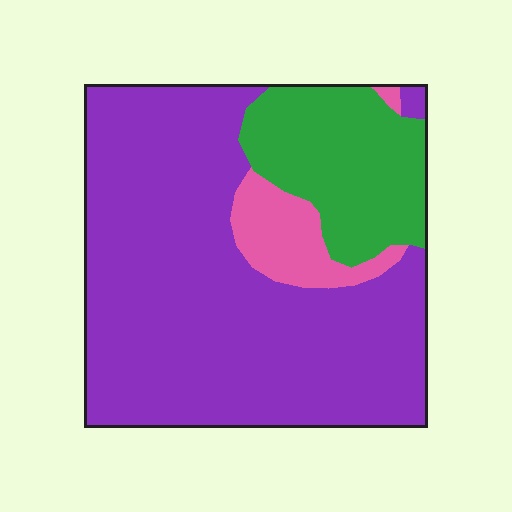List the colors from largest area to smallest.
From largest to smallest: purple, green, pink.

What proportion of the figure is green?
Green takes up about one fifth (1/5) of the figure.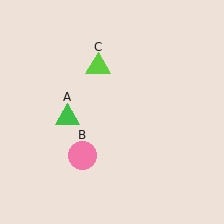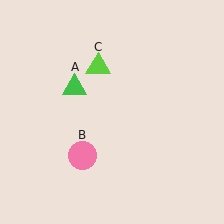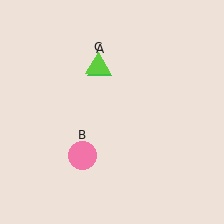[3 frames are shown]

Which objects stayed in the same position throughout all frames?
Pink circle (object B) and lime triangle (object C) remained stationary.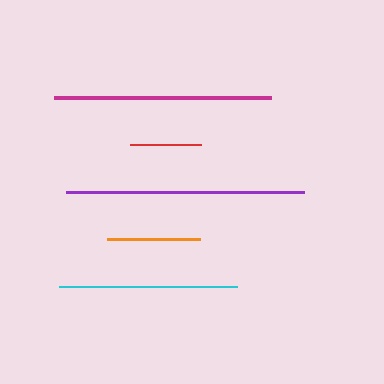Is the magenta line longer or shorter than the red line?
The magenta line is longer than the red line.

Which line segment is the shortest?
The red line is the shortest at approximately 71 pixels.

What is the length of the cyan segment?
The cyan segment is approximately 178 pixels long.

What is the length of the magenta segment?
The magenta segment is approximately 216 pixels long.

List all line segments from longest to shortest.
From longest to shortest: purple, magenta, cyan, orange, red.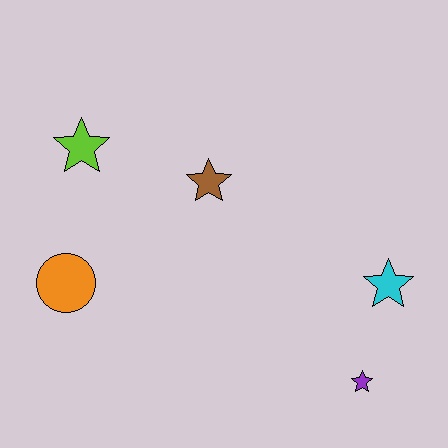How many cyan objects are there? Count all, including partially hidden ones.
There is 1 cyan object.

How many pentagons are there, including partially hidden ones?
There are no pentagons.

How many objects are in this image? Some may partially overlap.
There are 5 objects.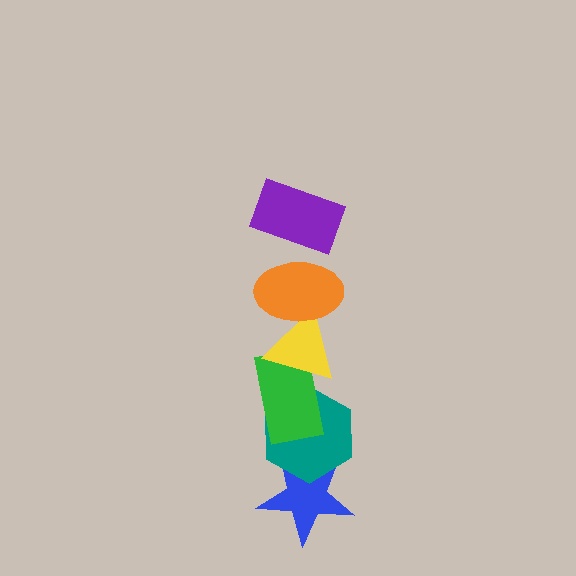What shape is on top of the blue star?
The teal hexagon is on top of the blue star.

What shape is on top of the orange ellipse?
The purple rectangle is on top of the orange ellipse.